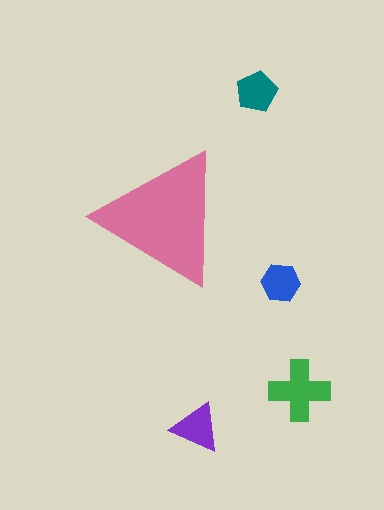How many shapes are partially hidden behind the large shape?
0 shapes are partially hidden.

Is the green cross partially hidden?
No, the green cross is fully visible.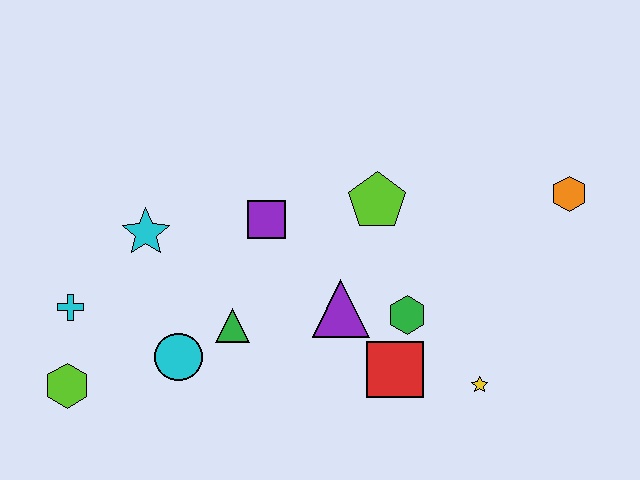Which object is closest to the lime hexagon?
The cyan cross is closest to the lime hexagon.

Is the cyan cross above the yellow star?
Yes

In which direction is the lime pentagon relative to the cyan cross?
The lime pentagon is to the right of the cyan cross.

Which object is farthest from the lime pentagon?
The lime hexagon is farthest from the lime pentagon.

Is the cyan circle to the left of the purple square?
Yes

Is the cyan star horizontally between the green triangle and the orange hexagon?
No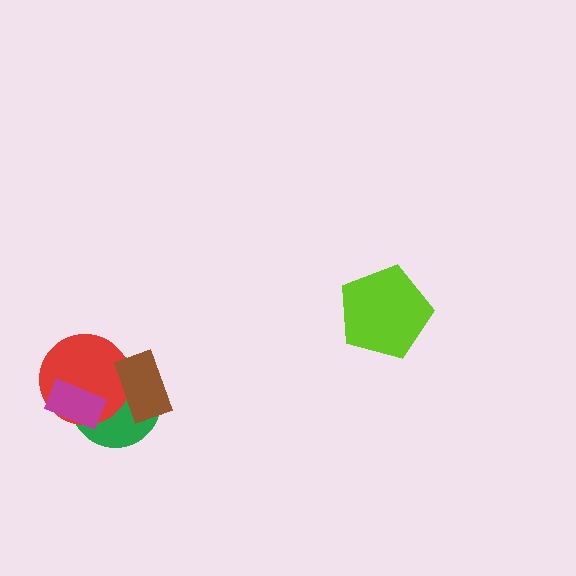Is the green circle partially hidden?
Yes, it is partially covered by another shape.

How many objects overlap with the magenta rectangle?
2 objects overlap with the magenta rectangle.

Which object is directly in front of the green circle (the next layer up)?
The red circle is directly in front of the green circle.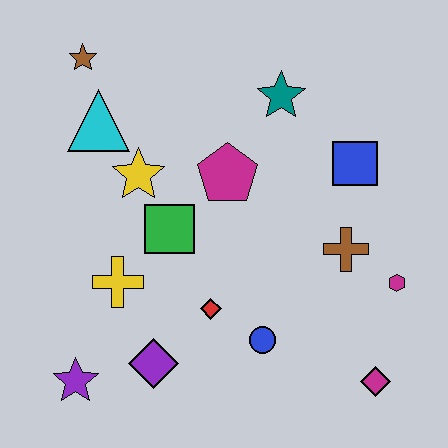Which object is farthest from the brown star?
The magenta diamond is farthest from the brown star.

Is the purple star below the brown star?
Yes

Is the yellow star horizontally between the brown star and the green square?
Yes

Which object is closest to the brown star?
The cyan triangle is closest to the brown star.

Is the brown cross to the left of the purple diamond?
No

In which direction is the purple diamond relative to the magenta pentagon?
The purple diamond is below the magenta pentagon.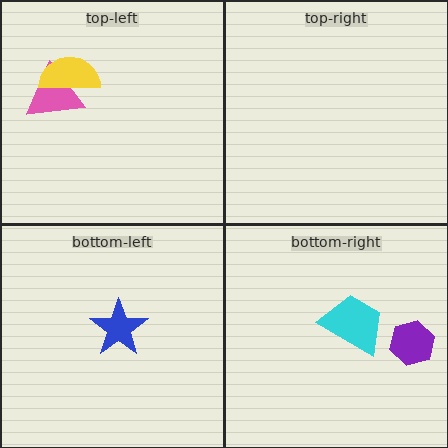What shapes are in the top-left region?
The pink triangle, the yellow semicircle.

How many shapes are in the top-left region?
2.